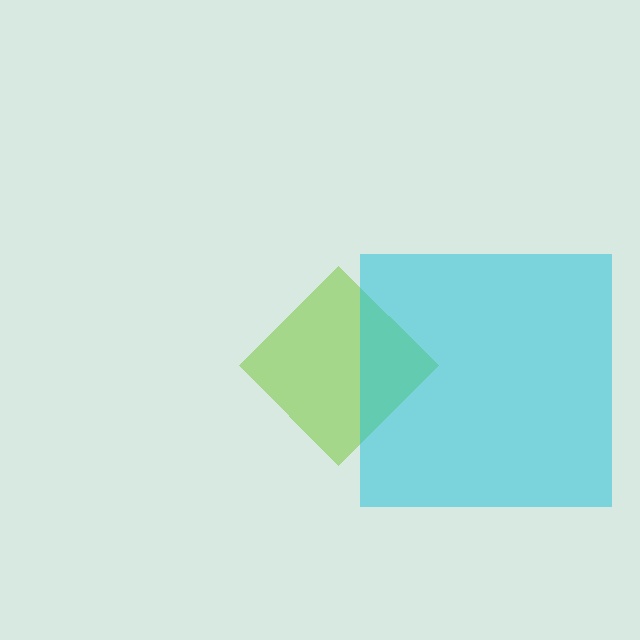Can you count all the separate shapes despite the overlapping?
Yes, there are 2 separate shapes.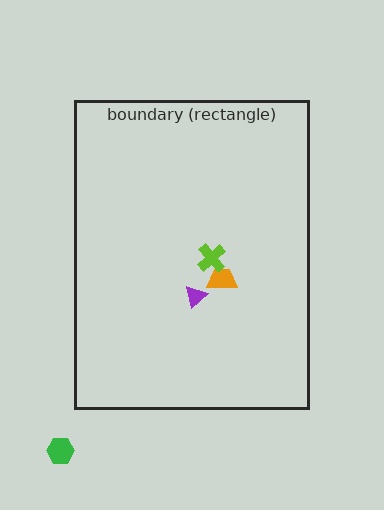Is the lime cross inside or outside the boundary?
Inside.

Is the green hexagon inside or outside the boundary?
Outside.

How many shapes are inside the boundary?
3 inside, 1 outside.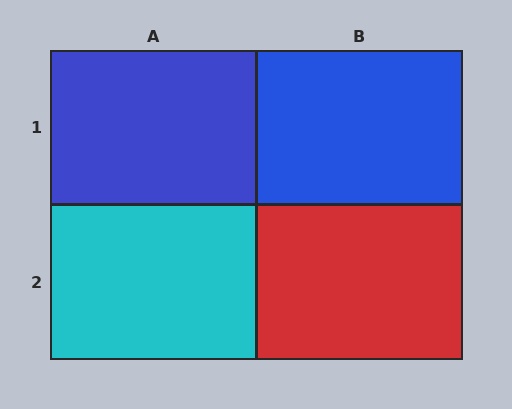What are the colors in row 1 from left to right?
Blue, blue.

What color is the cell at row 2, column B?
Red.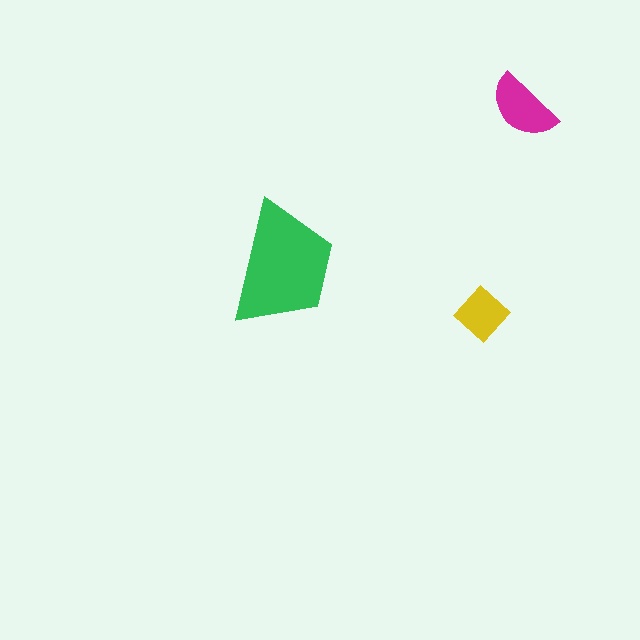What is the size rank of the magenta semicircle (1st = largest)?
2nd.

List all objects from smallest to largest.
The yellow diamond, the magenta semicircle, the green trapezoid.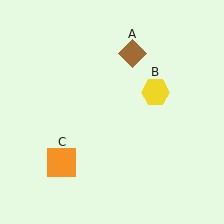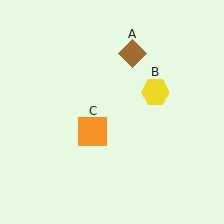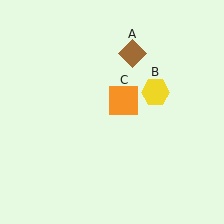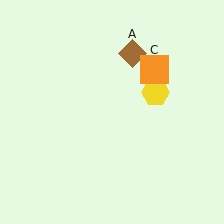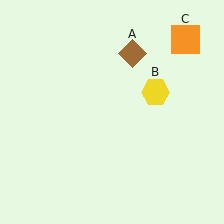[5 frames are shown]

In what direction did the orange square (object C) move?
The orange square (object C) moved up and to the right.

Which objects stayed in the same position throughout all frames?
Brown diamond (object A) and yellow hexagon (object B) remained stationary.